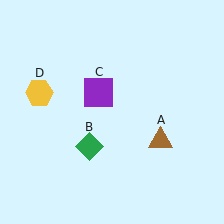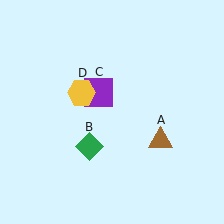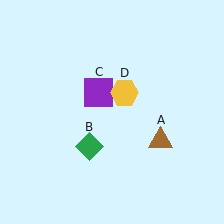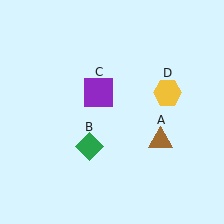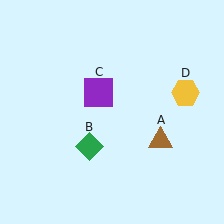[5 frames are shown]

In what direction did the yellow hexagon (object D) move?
The yellow hexagon (object D) moved right.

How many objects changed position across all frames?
1 object changed position: yellow hexagon (object D).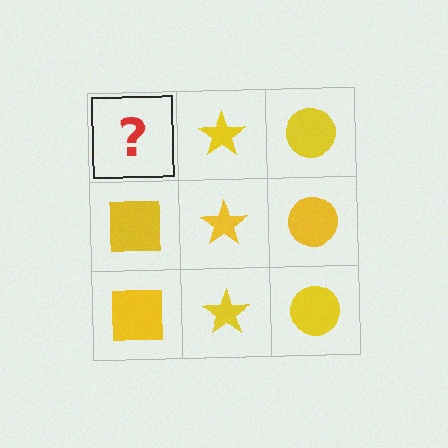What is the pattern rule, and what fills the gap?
The rule is that each column has a consistent shape. The gap should be filled with a yellow square.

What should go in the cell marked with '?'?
The missing cell should contain a yellow square.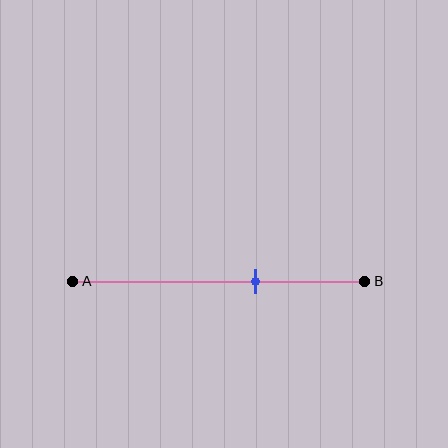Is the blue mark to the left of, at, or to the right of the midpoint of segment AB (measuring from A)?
The blue mark is to the right of the midpoint of segment AB.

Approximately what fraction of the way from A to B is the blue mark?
The blue mark is approximately 65% of the way from A to B.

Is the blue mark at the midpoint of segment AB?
No, the mark is at about 65% from A, not at the 50% midpoint.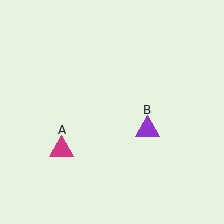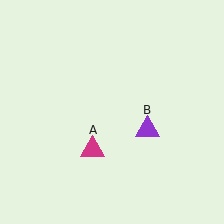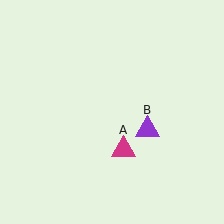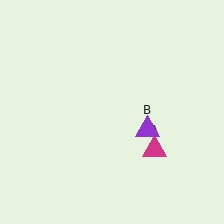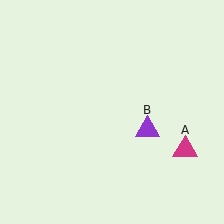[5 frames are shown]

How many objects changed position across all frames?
1 object changed position: magenta triangle (object A).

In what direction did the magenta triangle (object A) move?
The magenta triangle (object A) moved right.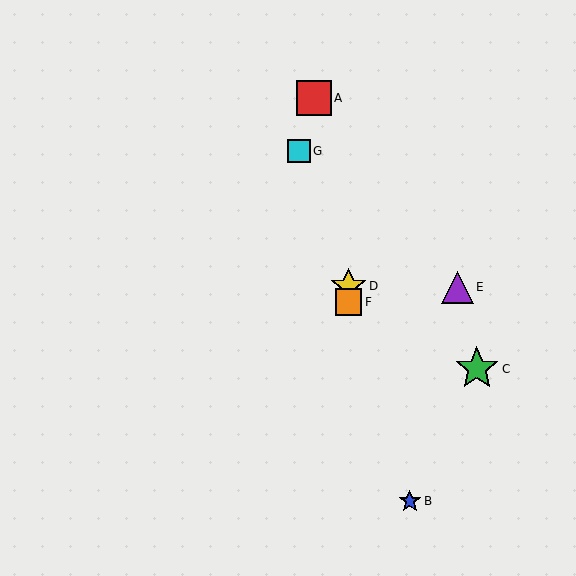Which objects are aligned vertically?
Objects D, F are aligned vertically.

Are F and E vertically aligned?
No, F is at x≈349 and E is at x≈457.